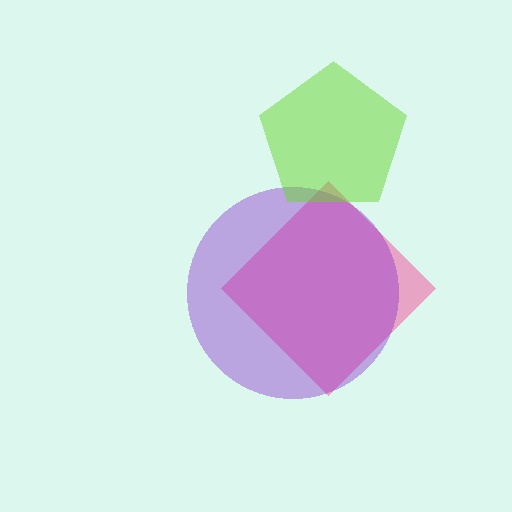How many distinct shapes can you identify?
There are 3 distinct shapes: a pink diamond, a purple circle, a lime pentagon.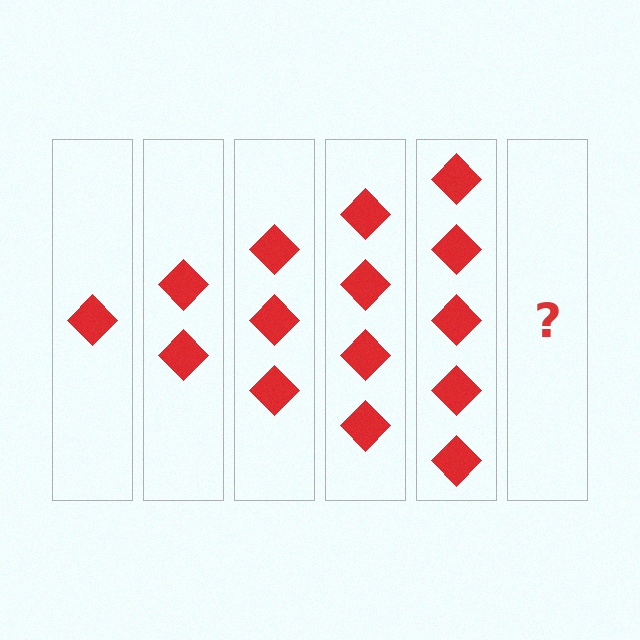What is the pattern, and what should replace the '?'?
The pattern is that each step adds one more diamond. The '?' should be 6 diamonds.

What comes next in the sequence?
The next element should be 6 diamonds.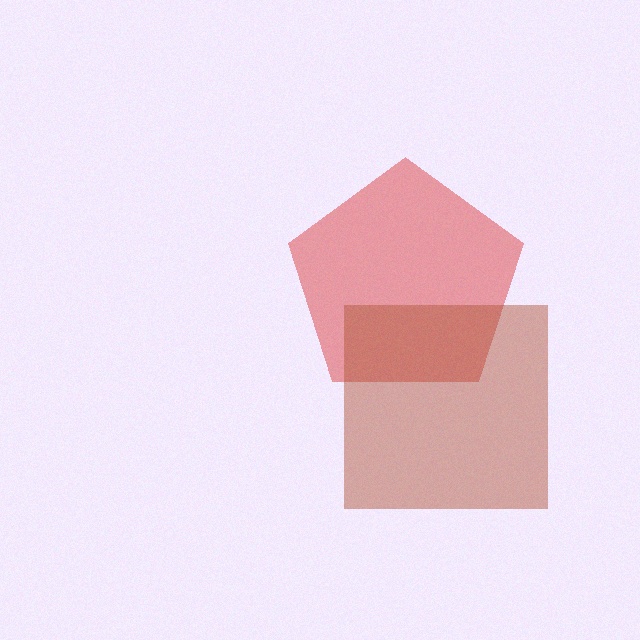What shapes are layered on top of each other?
The layered shapes are: a red pentagon, a brown square.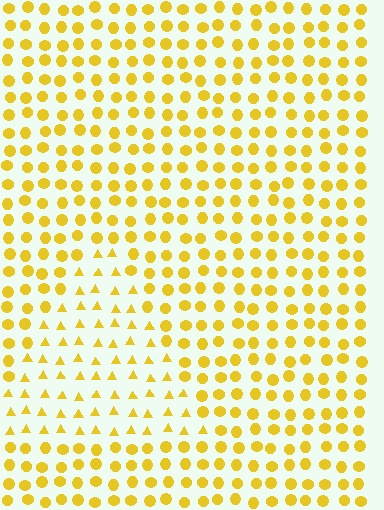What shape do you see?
I see a triangle.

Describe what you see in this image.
The image is filled with small yellow elements arranged in a uniform grid. A triangle-shaped region contains triangles, while the surrounding area contains circles. The boundary is defined purely by the change in element shape.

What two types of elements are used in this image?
The image uses triangles inside the triangle region and circles outside it.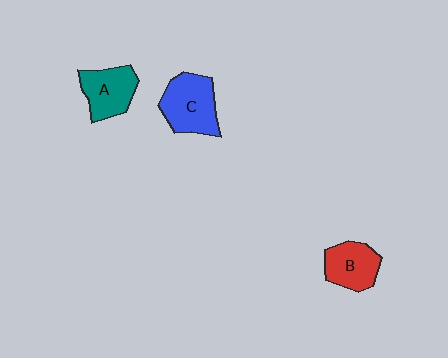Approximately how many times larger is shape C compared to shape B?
Approximately 1.3 times.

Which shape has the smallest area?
Shape B (red).